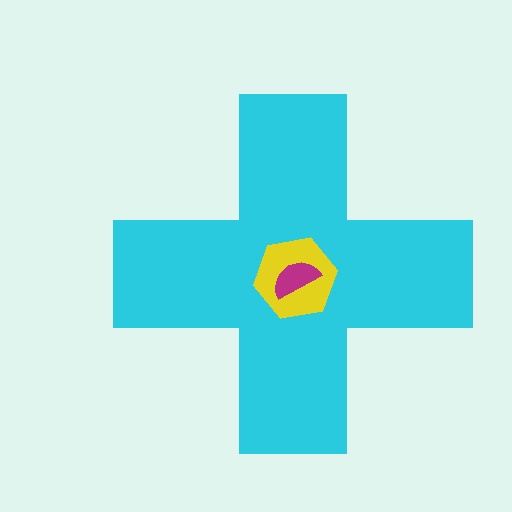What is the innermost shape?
The magenta semicircle.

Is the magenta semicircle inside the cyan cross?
Yes.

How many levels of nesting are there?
3.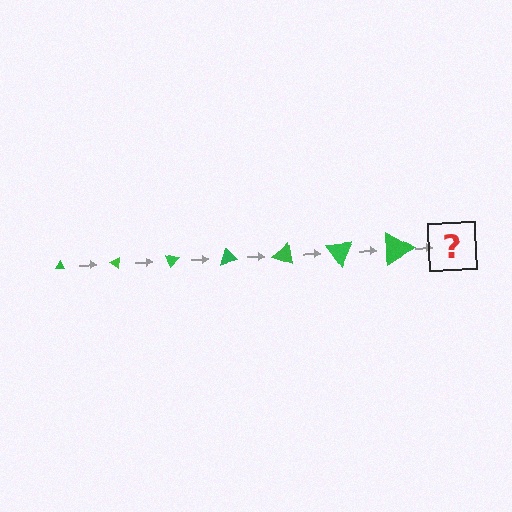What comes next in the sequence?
The next element should be a triangle, larger than the previous one and rotated 245 degrees from the start.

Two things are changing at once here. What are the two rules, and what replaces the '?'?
The two rules are that the triangle grows larger each step and it rotates 35 degrees each step. The '?' should be a triangle, larger than the previous one and rotated 245 degrees from the start.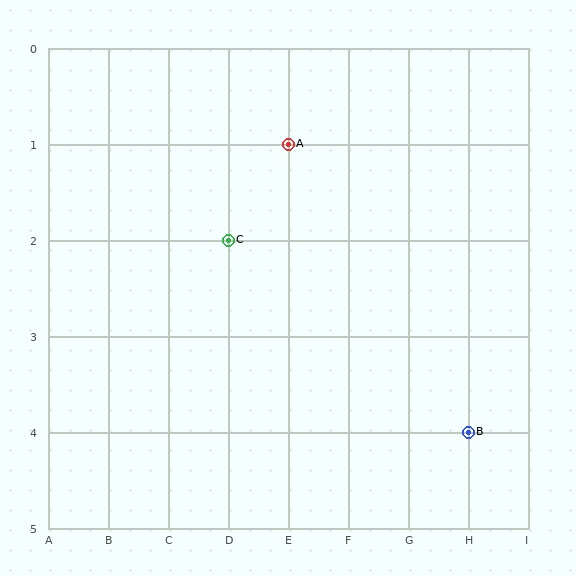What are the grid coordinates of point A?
Point A is at grid coordinates (E, 1).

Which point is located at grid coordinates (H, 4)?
Point B is at (H, 4).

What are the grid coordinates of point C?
Point C is at grid coordinates (D, 2).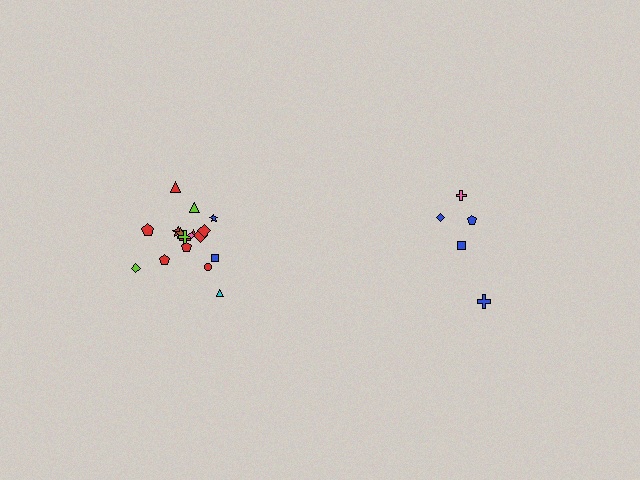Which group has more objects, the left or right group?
The left group.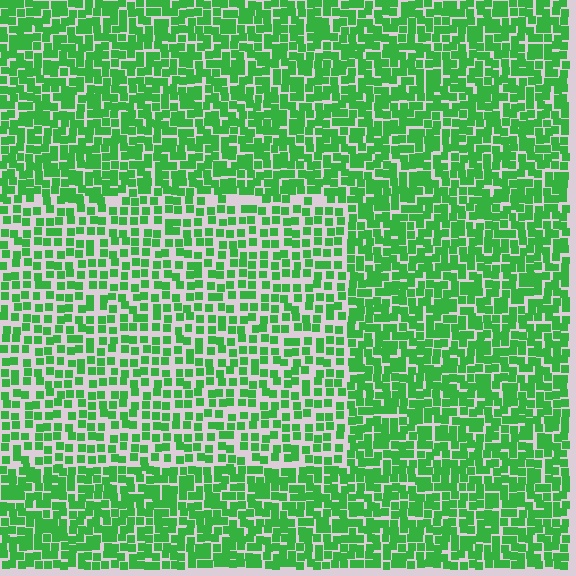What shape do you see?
I see a rectangle.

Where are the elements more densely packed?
The elements are more densely packed outside the rectangle boundary.